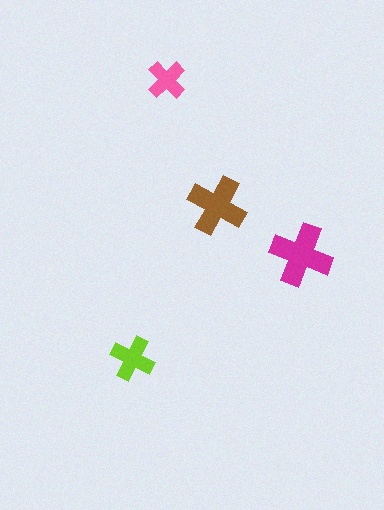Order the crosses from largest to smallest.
the magenta one, the brown one, the lime one, the pink one.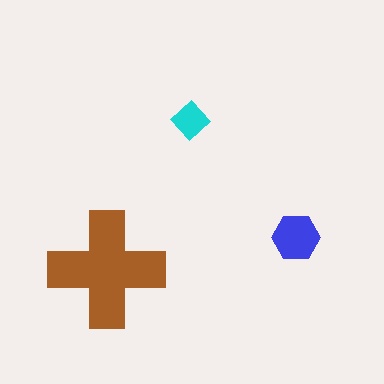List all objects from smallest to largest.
The cyan diamond, the blue hexagon, the brown cross.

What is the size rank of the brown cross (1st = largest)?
1st.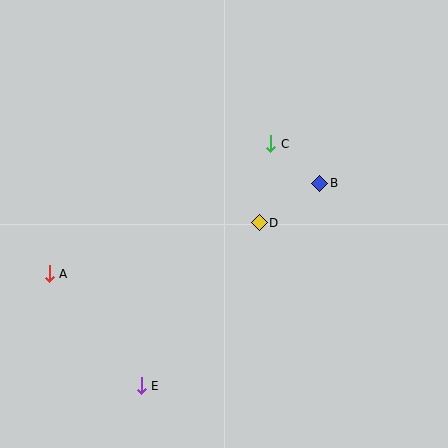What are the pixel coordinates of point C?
Point C is at (271, 144).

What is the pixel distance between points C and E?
The distance between C and E is 274 pixels.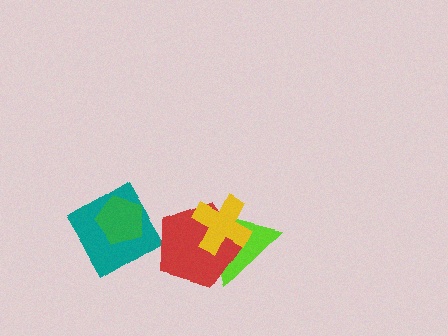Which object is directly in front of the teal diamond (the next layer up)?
The red pentagon is directly in front of the teal diamond.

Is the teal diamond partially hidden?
Yes, it is partially covered by another shape.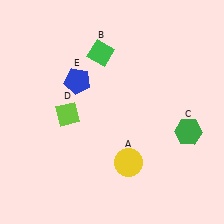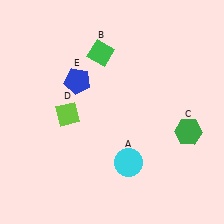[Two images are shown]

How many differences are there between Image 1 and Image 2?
There is 1 difference between the two images.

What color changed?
The circle (A) changed from yellow in Image 1 to cyan in Image 2.